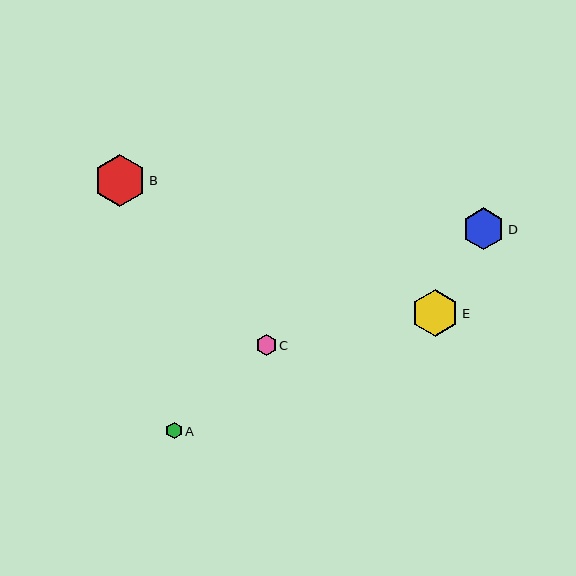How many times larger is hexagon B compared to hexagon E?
Hexagon B is approximately 1.1 times the size of hexagon E.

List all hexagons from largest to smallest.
From largest to smallest: B, E, D, C, A.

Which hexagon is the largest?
Hexagon B is the largest with a size of approximately 52 pixels.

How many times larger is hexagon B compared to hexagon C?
Hexagon B is approximately 2.5 times the size of hexagon C.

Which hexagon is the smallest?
Hexagon A is the smallest with a size of approximately 17 pixels.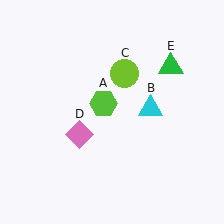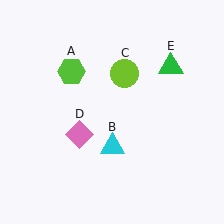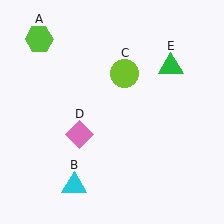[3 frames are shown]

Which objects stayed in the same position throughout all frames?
Lime circle (object C) and pink diamond (object D) and green triangle (object E) remained stationary.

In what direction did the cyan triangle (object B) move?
The cyan triangle (object B) moved down and to the left.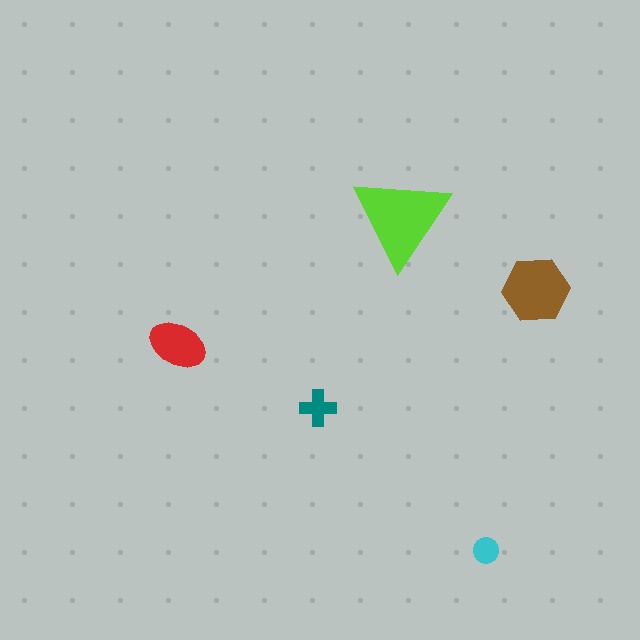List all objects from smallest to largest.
The cyan circle, the teal cross, the red ellipse, the brown hexagon, the lime triangle.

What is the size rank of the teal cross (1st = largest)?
4th.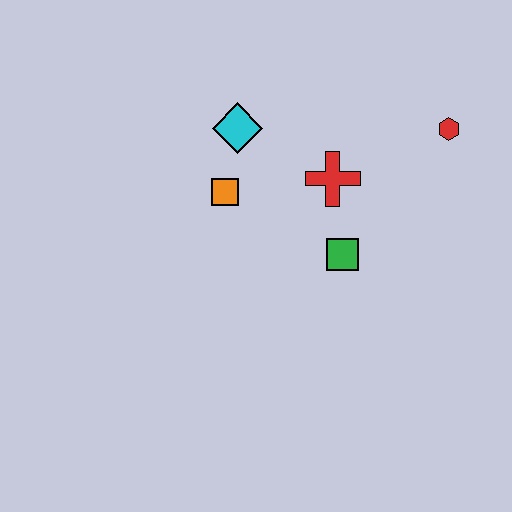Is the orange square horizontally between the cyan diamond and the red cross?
No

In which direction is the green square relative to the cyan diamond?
The green square is below the cyan diamond.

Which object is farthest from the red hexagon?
The orange square is farthest from the red hexagon.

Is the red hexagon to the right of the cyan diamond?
Yes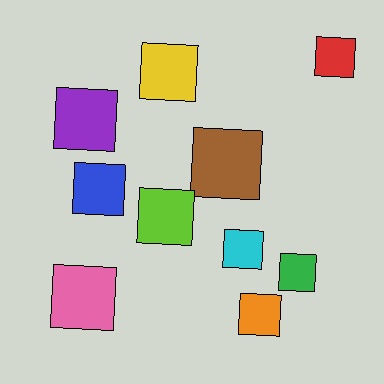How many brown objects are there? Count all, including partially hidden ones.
There is 1 brown object.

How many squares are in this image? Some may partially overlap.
There are 10 squares.